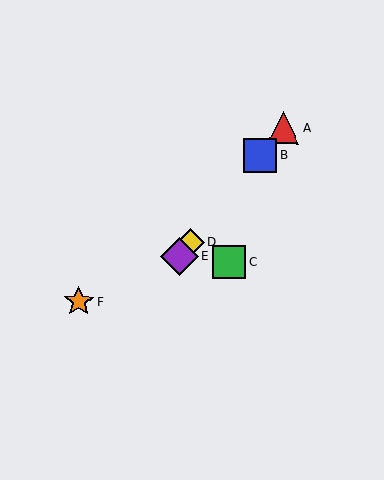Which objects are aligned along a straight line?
Objects A, B, D, E are aligned along a straight line.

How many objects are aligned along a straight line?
4 objects (A, B, D, E) are aligned along a straight line.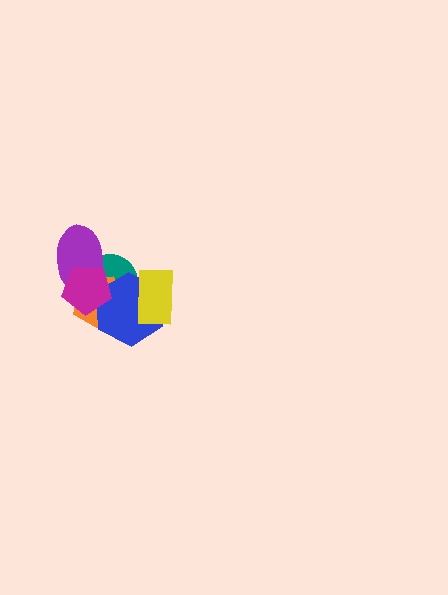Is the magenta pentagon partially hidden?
No, no other shape covers it.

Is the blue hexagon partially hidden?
Yes, it is partially covered by another shape.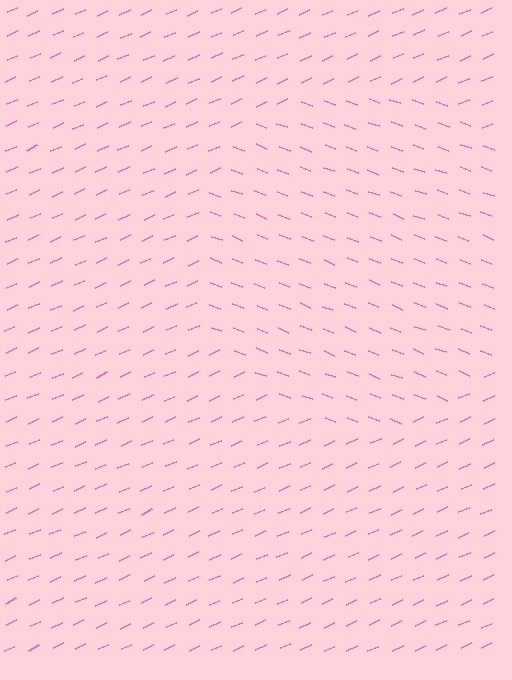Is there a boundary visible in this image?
Yes, there is a texture boundary formed by a change in line orientation.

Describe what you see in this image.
The image is filled with small pink line segments. A circle region in the image has lines oriented differently from the surrounding lines, creating a visible texture boundary.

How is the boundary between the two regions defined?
The boundary is defined purely by a change in line orientation (approximately 45 degrees difference). All lines are the same color and thickness.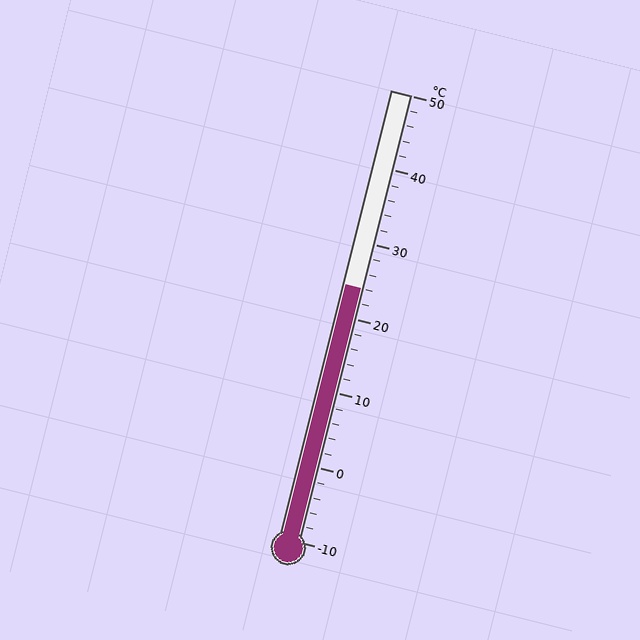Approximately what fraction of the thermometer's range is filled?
The thermometer is filled to approximately 55% of its range.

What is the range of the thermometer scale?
The thermometer scale ranges from -10°C to 50°C.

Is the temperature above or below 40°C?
The temperature is below 40°C.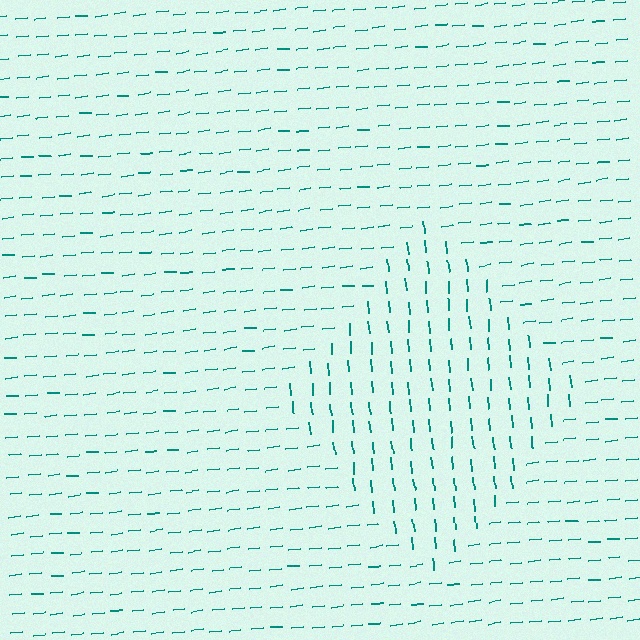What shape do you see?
I see a diamond.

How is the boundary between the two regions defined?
The boundary is defined purely by a change in line orientation (approximately 89 degrees difference). All lines are the same color and thickness.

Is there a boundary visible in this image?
Yes, there is a texture boundary formed by a change in line orientation.